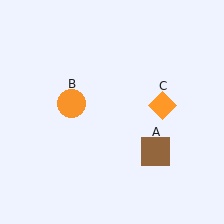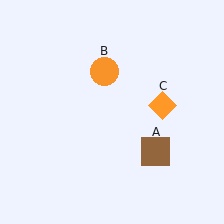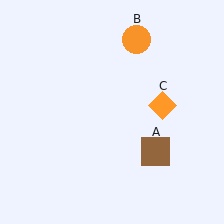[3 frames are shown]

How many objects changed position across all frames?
1 object changed position: orange circle (object B).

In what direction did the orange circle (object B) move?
The orange circle (object B) moved up and to the right.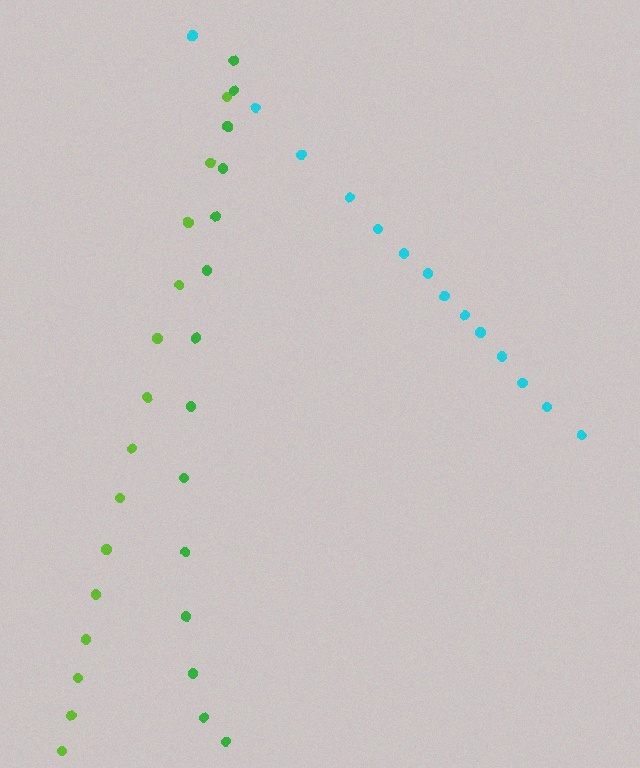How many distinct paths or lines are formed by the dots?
There are 3 distinct paths.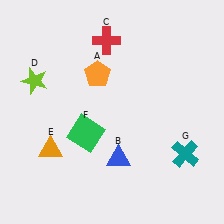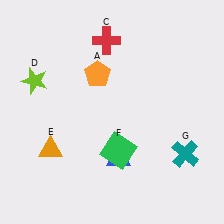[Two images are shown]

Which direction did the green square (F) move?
The green square (F) moved right.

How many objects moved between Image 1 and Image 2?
1 object moved between the two images.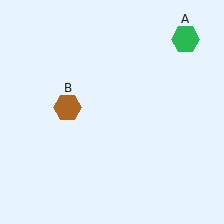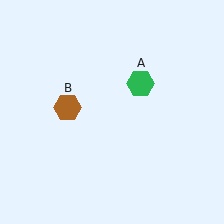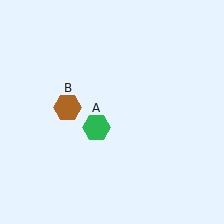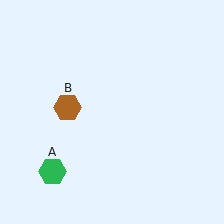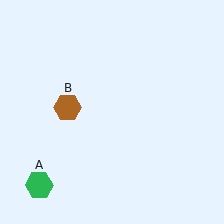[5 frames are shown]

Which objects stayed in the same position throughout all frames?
Brown hexagon (object B) remained stationary.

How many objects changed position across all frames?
1 object changed position: green hexagon (object A).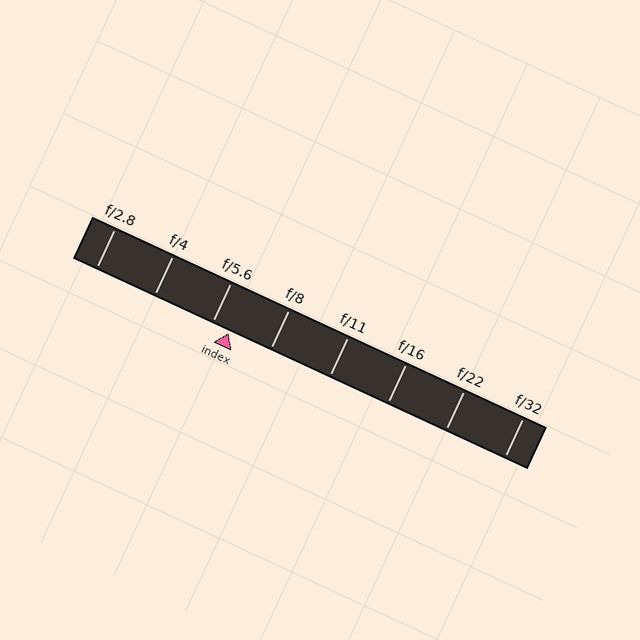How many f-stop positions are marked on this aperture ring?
There are 8 f-stop positions marked.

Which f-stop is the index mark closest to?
The index mark is closest to f/5.6.